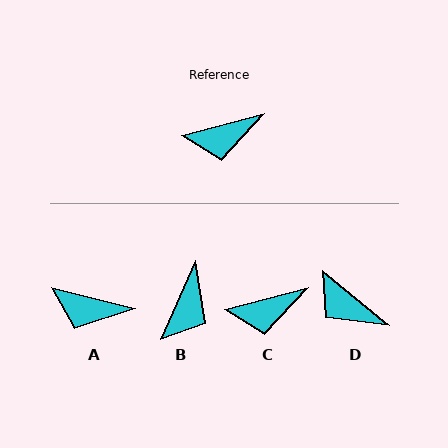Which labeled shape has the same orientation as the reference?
C.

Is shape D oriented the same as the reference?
No, it is off by about 54 degrees.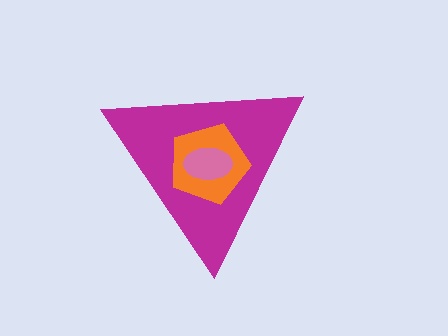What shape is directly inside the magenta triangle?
The orange pentagon.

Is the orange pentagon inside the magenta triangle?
Yes.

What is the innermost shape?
The pink ellipse.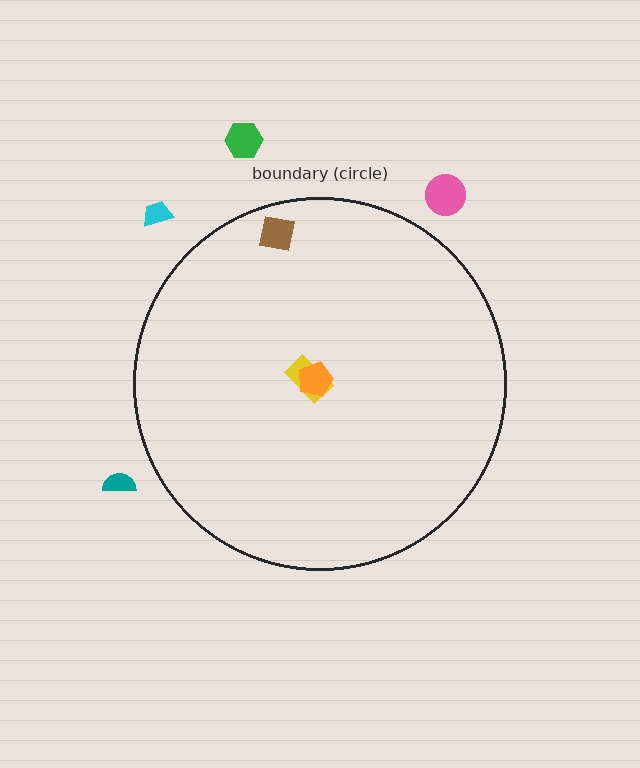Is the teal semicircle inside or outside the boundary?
Outside.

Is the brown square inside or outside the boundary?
Inside.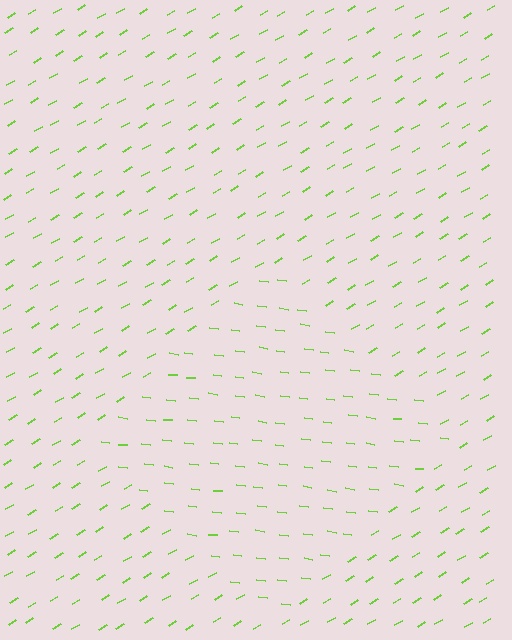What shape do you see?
I see a diamond.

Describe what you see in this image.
The image is filled with small lime line segments. A diamond region in the image has lines oriented differently from the surrounding lines, creating a visible texture boundary.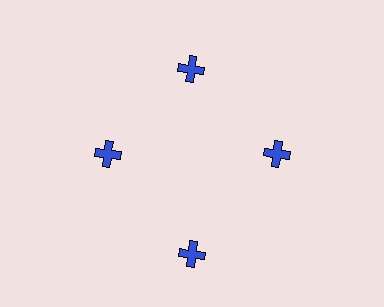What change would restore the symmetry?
The symmetry would be restored by moving it inward, back onto the ring so that all 4 crosses sit at equal angles and equal distance from the center.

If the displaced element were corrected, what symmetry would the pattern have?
It would have 4-fold rotational symmetry — the pattern would map onto itself every 90 degrees.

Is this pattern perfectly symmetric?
No. The 4 blue crosses are arranged in a ring, but one element near the 6 o'clock position is pushed outward from the center, breaking the 4-fold rotational symmetry.